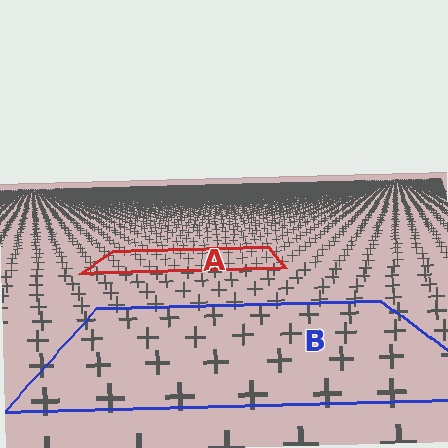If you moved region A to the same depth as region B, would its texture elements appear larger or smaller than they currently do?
They would appear larger. At a closer depth, the same texture elements are projected at a bigger on-screen size.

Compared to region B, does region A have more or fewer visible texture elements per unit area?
Region A has more texture elements per unit area — they are packed more densely because it is farther away.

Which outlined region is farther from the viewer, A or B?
Region A is farther from the viewer — the texture elements inside it appear smaller and more densely packed.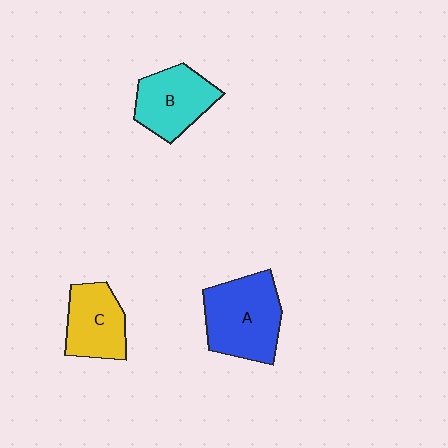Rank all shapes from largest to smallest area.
From largest to smallest: A (blue), B (cyan), C (yellow).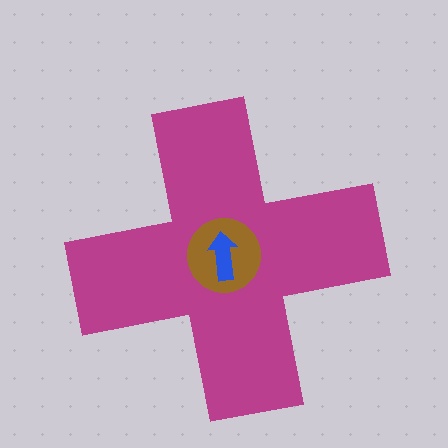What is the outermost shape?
The magenta cross.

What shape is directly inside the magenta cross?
The brown circle.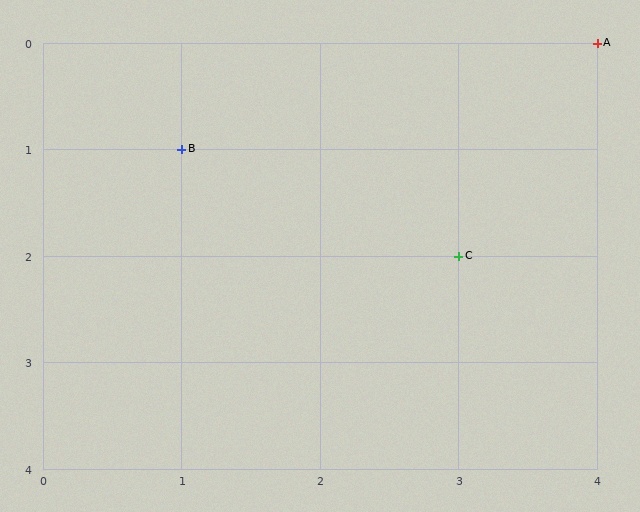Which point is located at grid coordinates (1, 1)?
Point B is at (1, 1).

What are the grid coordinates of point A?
Point A is at grid coordinates (4, 0).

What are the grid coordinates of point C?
Point C is at grid coordinates (3, 2).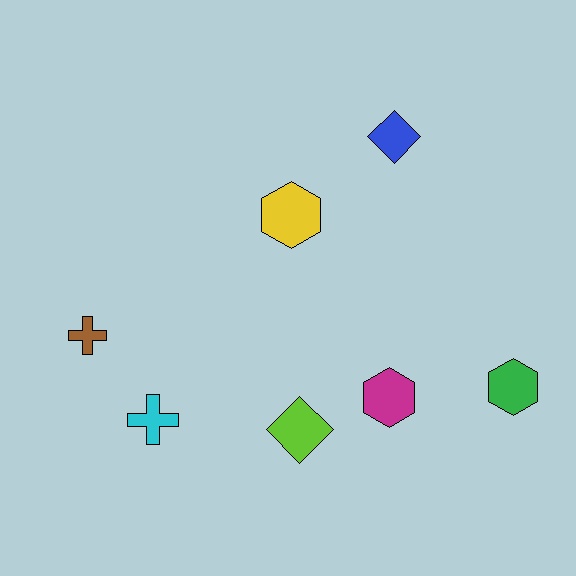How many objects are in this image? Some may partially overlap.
There are 7 objects.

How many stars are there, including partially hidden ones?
There are no stars.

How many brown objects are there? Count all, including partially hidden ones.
There is 1 brown object.